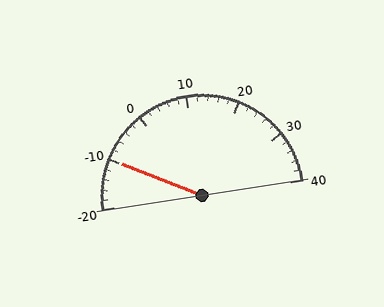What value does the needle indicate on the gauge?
The needle indicates approximately -10.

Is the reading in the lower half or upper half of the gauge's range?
The reading is in the lower half of the range (-20 to 40).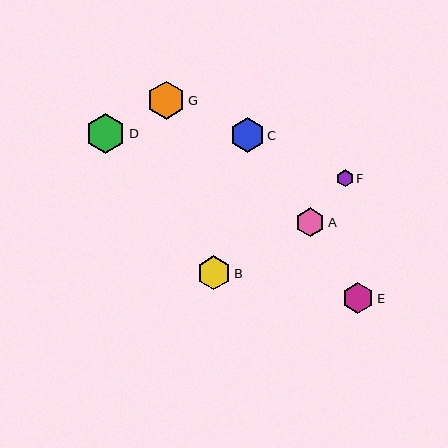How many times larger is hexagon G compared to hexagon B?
Hexagon G is approximately 1.1 times the size of hexagon B.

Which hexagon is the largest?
Hexagon D is the largest with a size of approximately 39 pixels.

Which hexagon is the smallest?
Hexagon F is the smallest with a size of approximately 16 pixels.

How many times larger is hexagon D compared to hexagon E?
Hexagon D is approximately 1.2 times the size of hexagon E.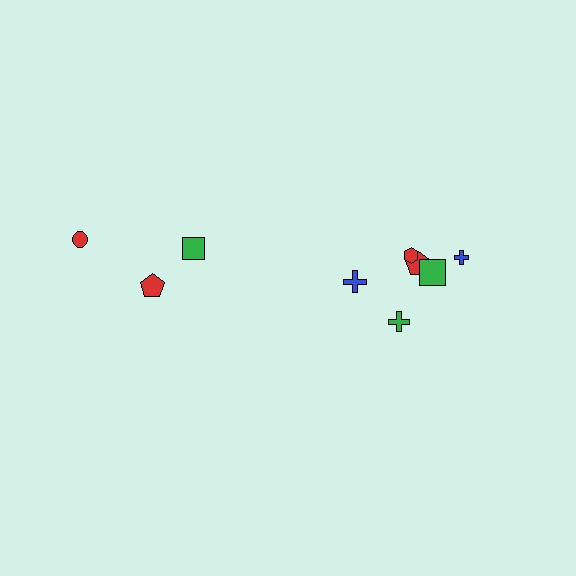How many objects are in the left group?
There are 3 objects.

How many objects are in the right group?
There are 6 objects.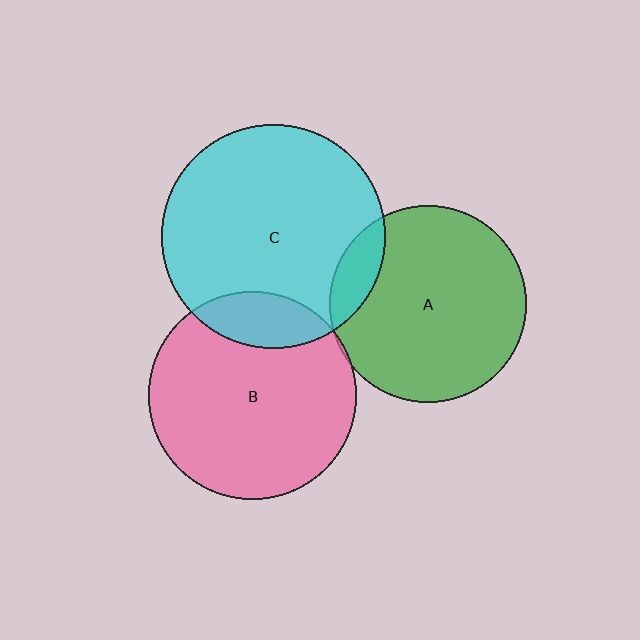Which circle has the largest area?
Circle C (cyan).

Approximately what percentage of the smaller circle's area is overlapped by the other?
Approximately 15%.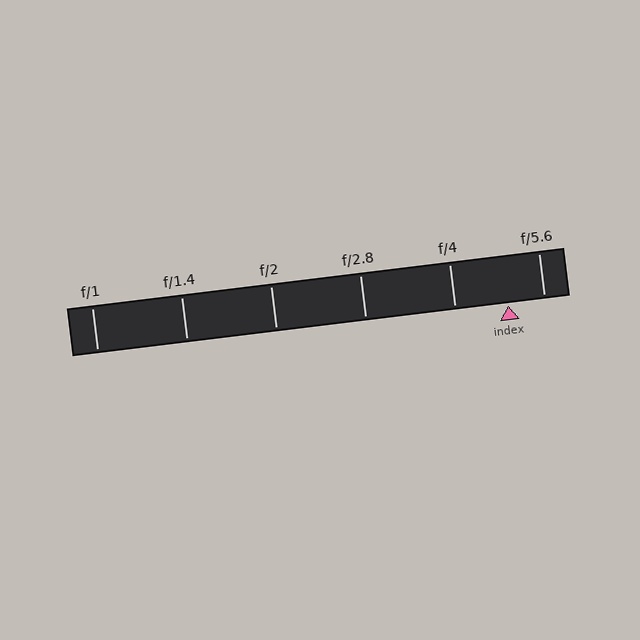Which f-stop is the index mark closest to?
The index mark is closest to f/5.6.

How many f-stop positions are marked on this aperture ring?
There are 6 f-stop positions marked.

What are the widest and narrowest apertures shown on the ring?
The widest aperture shown is f/1 and the narrowest is f/5.6.